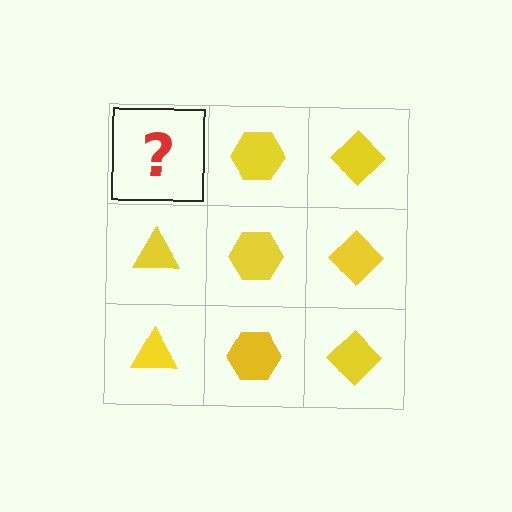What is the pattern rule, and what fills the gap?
The rule is that each column has a consistent shape. The gap should be filled with a yellow triangle.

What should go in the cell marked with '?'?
The missing cell should contain a yellow triangle.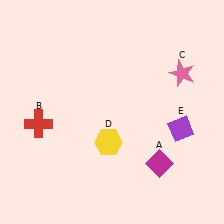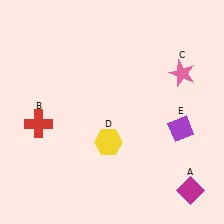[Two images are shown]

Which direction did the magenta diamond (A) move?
The magenta diamond (A) moved right.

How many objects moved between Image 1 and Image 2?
1 object moved between the two images.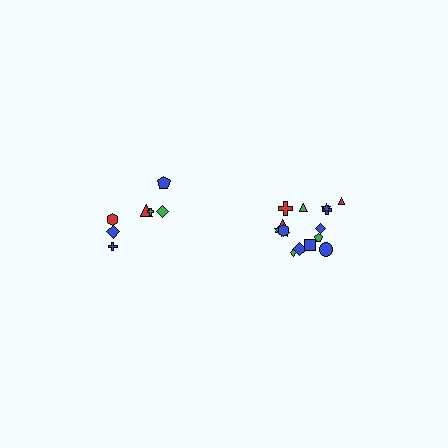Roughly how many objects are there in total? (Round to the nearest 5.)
Roughly 20 objects in total.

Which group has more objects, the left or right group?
The right group.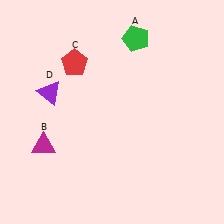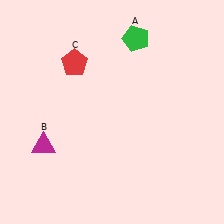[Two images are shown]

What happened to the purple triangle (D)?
The purple triangle (D) was removed in Image 2. It was in the top-left area of Image 1.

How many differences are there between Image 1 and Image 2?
There is 1 difference between the two images.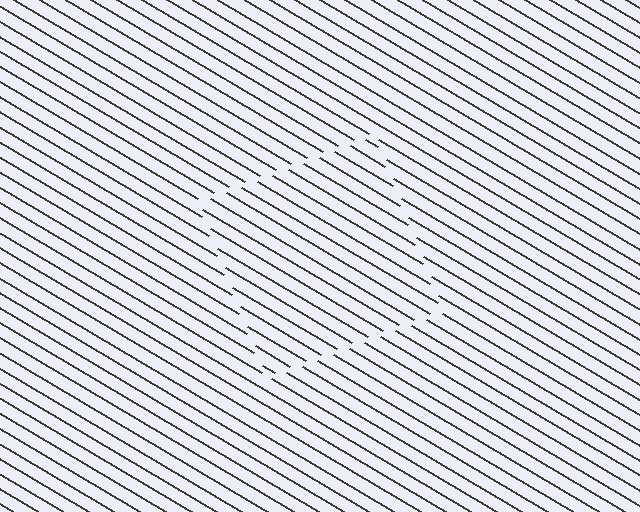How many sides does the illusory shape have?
4 sides — the line-ends trace a square.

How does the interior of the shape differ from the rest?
The interior of the shape contains the same grating, shifted by half a period — the contour is defined by the phase discontinuity where line-ends from the inner and outer gratings abut.